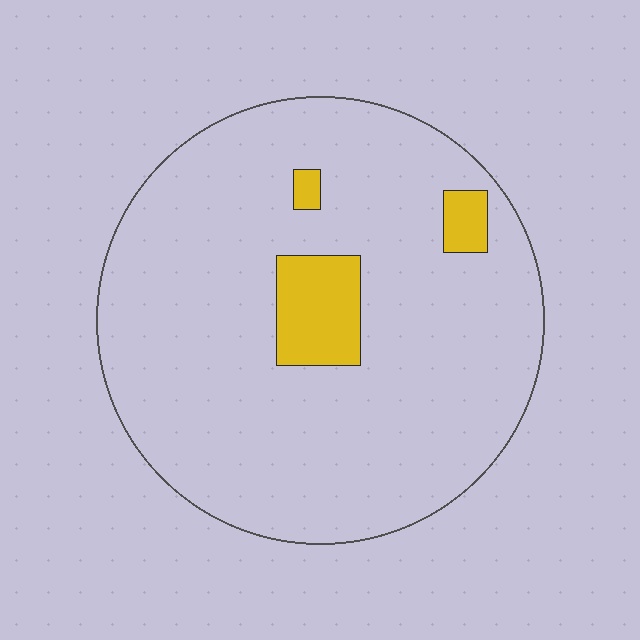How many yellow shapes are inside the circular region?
3.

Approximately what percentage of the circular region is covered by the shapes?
Approximately 10%.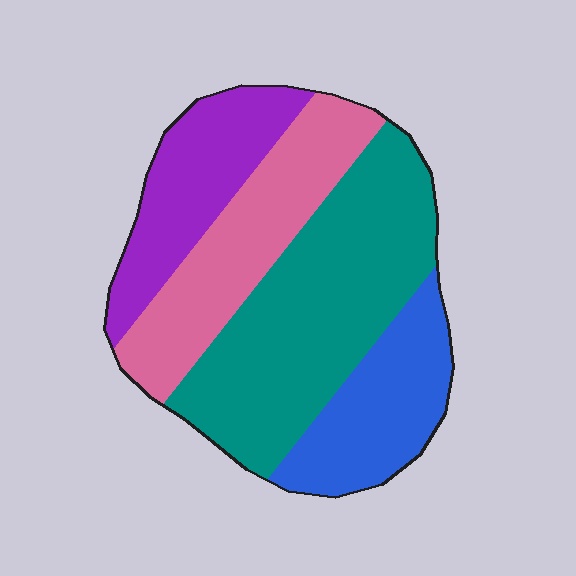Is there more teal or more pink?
Teal.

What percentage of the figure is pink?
Pink takes up about one quarter (1/4) of the figure.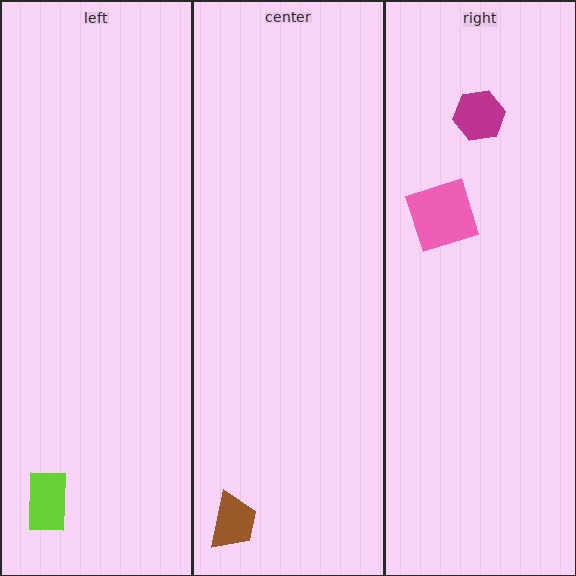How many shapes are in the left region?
1.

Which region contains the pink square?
The right region.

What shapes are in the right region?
The pink square, the magenta hexagon.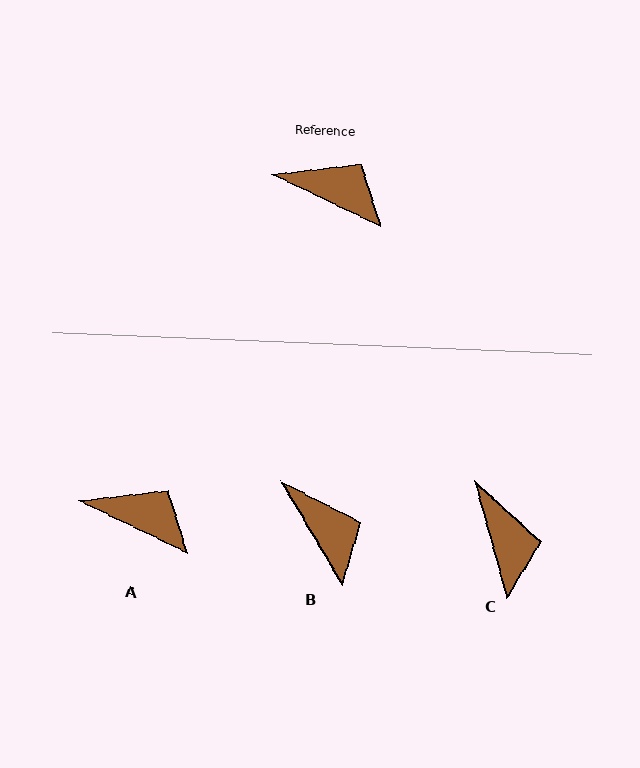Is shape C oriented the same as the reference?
No, it is off by about 49 degrees.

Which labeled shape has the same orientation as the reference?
A.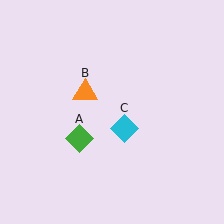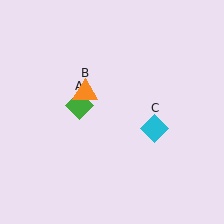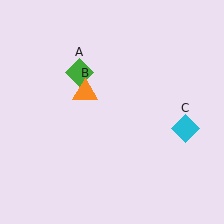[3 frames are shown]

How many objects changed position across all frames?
2 objects changed position: green diamond (object A), cyan diamond (object C).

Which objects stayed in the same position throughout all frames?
Orange triangle (object B) remained stationary.